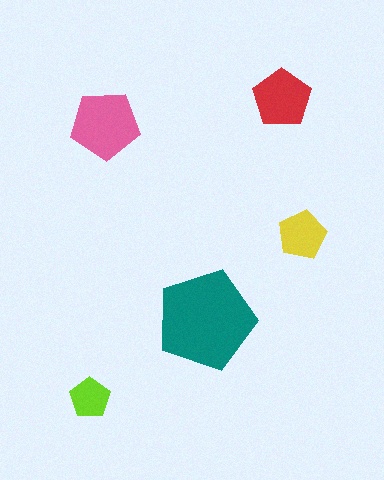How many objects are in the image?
There are 5 objects in the image.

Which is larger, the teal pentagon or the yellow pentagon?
The teal one.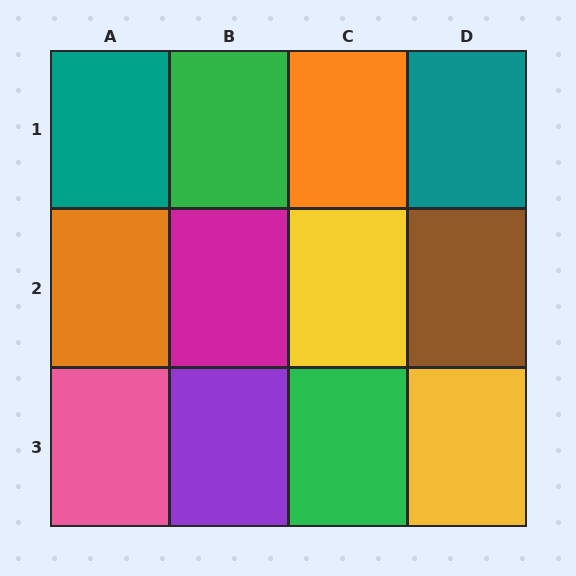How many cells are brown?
1 cell is brown.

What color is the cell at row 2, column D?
Brown.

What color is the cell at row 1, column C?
Orange.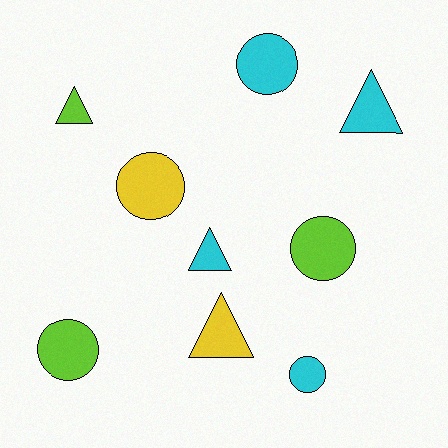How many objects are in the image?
There are 9 objects.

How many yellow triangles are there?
There is 1 yellow triangle.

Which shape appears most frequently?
Circle, with 5 objects.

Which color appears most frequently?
Cyan, with 4 objects.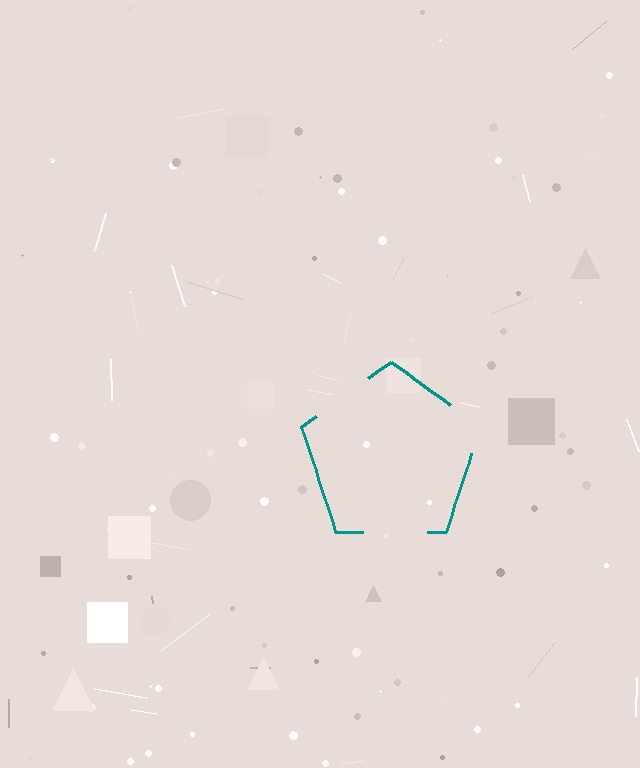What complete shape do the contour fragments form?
The contour fragments form a pentagon.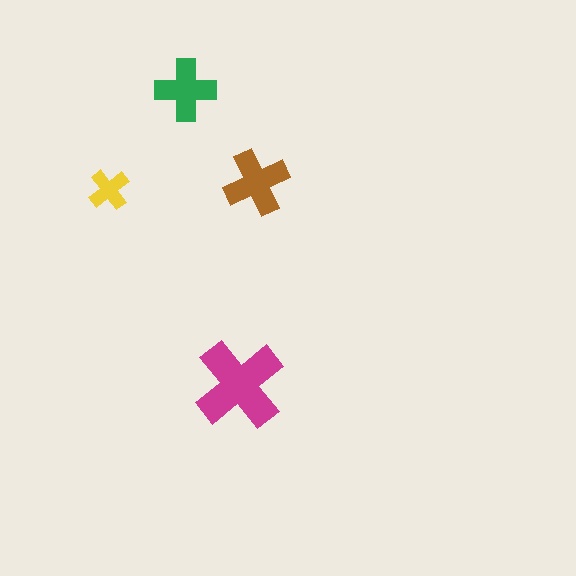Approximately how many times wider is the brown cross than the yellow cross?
About 1.5 times wider.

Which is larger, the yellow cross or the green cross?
The green one.